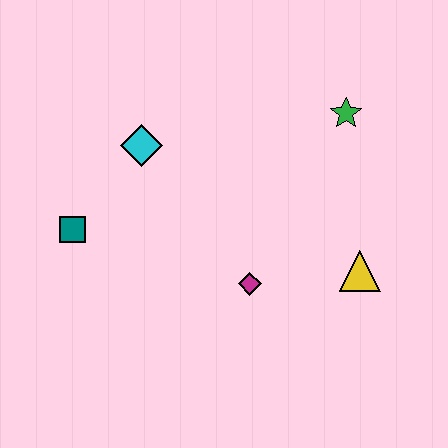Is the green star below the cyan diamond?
No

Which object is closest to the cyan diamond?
The teal square is closest to the cyan diamond.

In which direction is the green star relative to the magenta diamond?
The green star is above the magenta diamond.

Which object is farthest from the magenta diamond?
The green star is farthest from the magenta diamond.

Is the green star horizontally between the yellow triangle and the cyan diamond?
Yes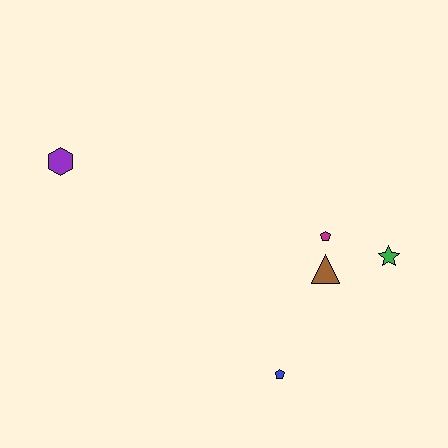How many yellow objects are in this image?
There are no yellow objects.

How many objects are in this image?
There are 5 objects.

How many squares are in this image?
There are no squares.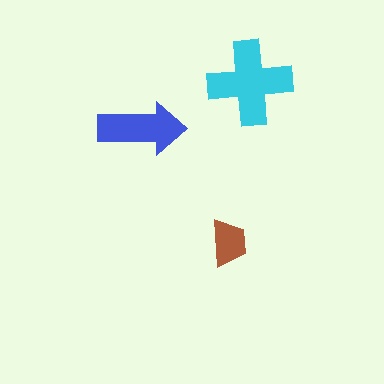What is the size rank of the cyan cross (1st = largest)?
1st.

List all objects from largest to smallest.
The cyan cross, the blue arrow, the brown trapezoid.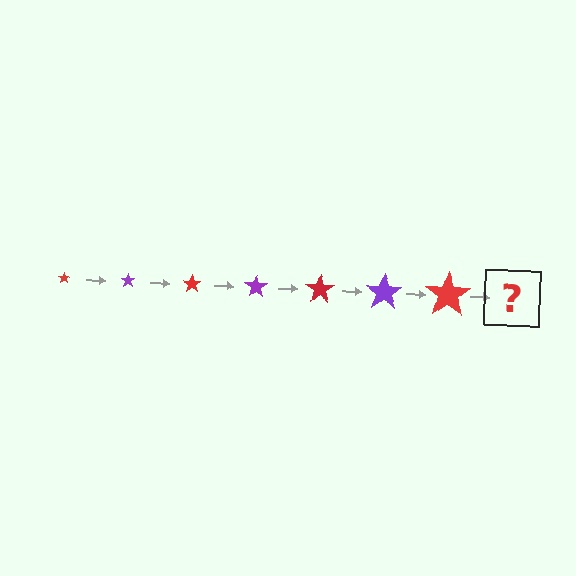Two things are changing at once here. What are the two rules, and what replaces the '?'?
The two rules are that the star grows larger each step and the color cycles through red and purple. The '?' should be a purple star, larger than the previous one.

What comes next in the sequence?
The next element should be a purple star, larger than the previous one.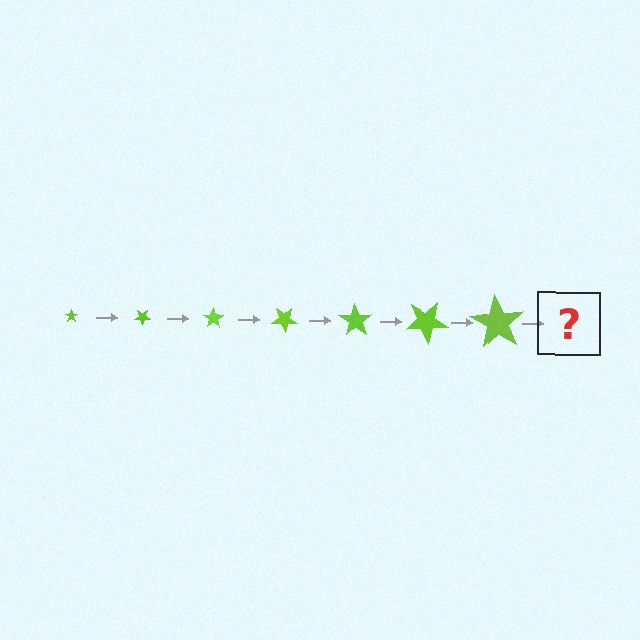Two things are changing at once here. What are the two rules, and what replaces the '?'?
The two rules are that the star grows larger each step and it rotates 35 degrees each step. The '?' should be a star, larger than the previous one and rotated 245 degrees from the start.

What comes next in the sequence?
The next element should be a star, larger than the previous one and rotated 245 degrees from the start.